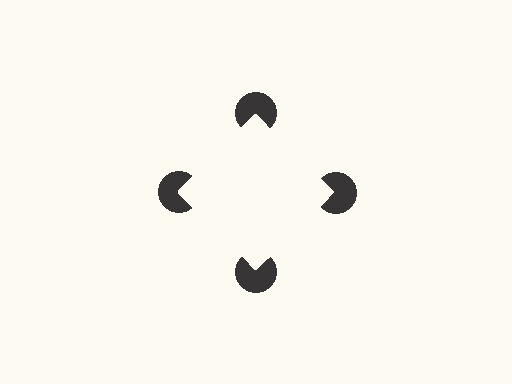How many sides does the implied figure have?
4 sides.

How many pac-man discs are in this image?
There are 4 — one at each vertex of the illusory square.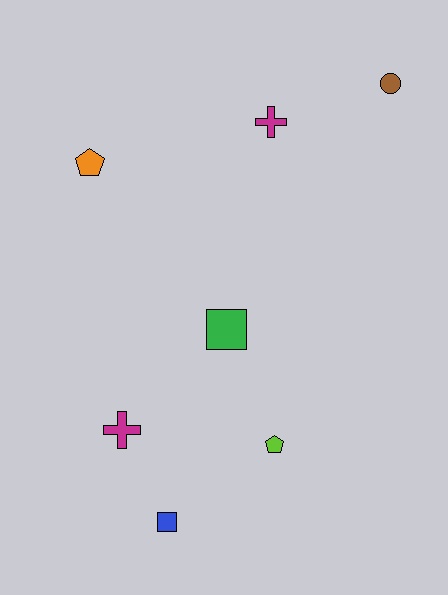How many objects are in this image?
There are 7 objects.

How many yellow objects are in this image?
There are no yellow objects.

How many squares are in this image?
There are 2 squares.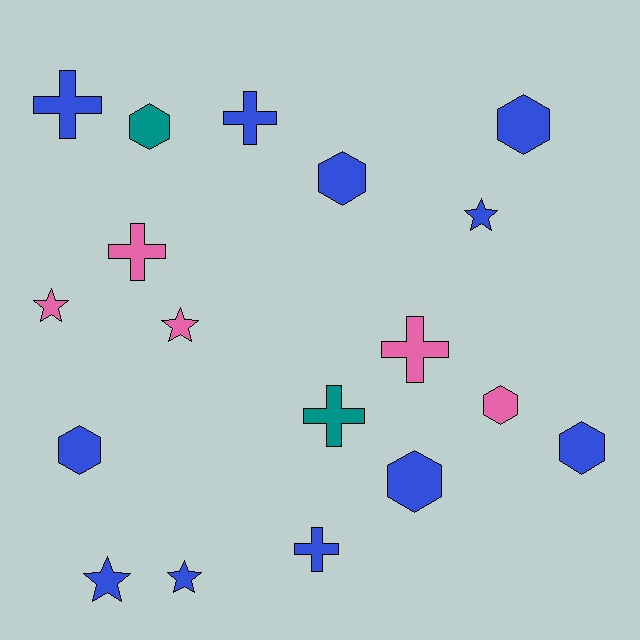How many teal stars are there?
There are no teal stars.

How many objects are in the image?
There are 18 objects.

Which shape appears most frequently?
Hexagon, with 7 objects.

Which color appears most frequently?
Blue, with 11 objects.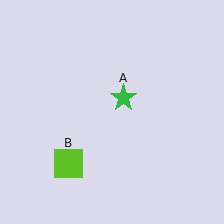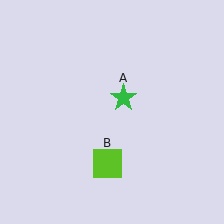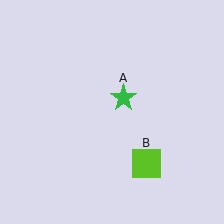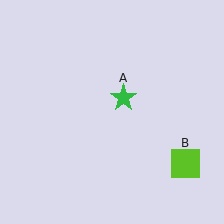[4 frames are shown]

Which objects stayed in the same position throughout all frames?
Green star (object A) remained stationary.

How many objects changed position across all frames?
1 object changed position: lime square (object B).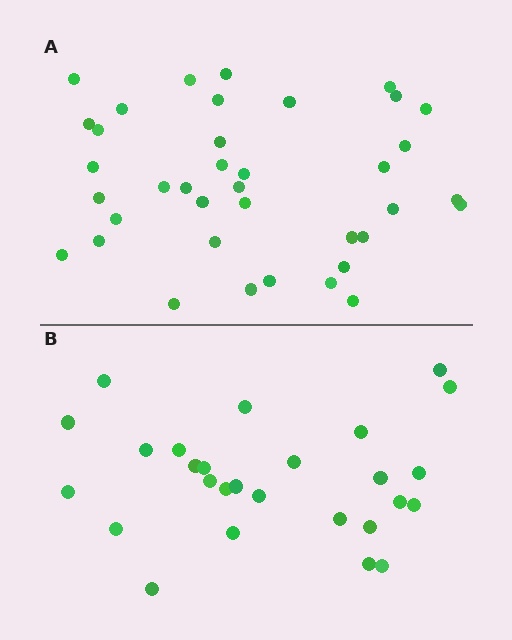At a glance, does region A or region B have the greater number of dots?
Region A (the top region) has more dots.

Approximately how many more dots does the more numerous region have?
Region A has roughly 12 or so more dots than region B.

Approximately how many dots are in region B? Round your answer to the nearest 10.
About 30 dots. (The exact count is 27, which rounds to 30.)